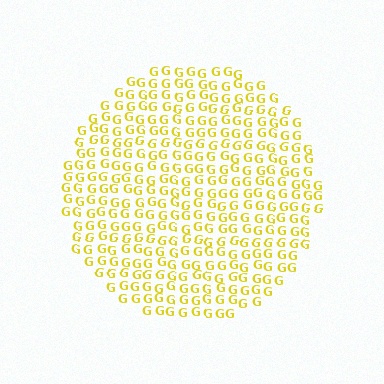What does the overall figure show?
The overall figure shows a circle.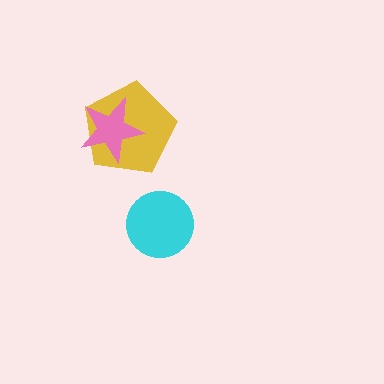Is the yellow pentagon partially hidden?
Yes, it is partially covered by another shape.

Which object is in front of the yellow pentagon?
The pink star is in front of the yellow pentagon.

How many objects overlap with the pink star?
1 object overlaps with the pink star.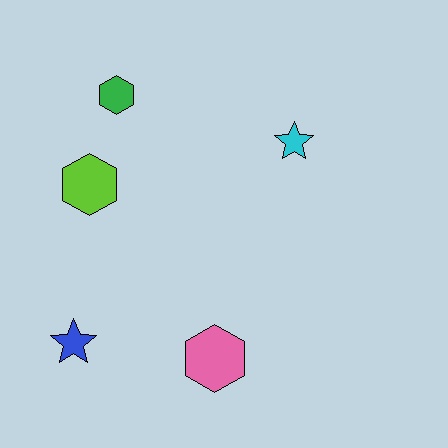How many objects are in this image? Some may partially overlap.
There are 5 objects.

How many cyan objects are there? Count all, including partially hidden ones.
There is 1 cyan object.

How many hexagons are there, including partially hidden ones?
There are 3 hexagons.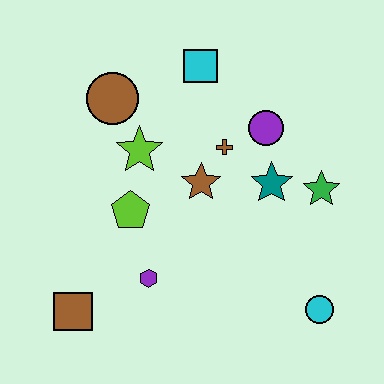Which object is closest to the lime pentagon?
The lime star is closest to the lime pentagon.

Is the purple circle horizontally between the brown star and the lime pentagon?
No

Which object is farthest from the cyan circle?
The brown circle is farthest from the cyan circle.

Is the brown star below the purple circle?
Yes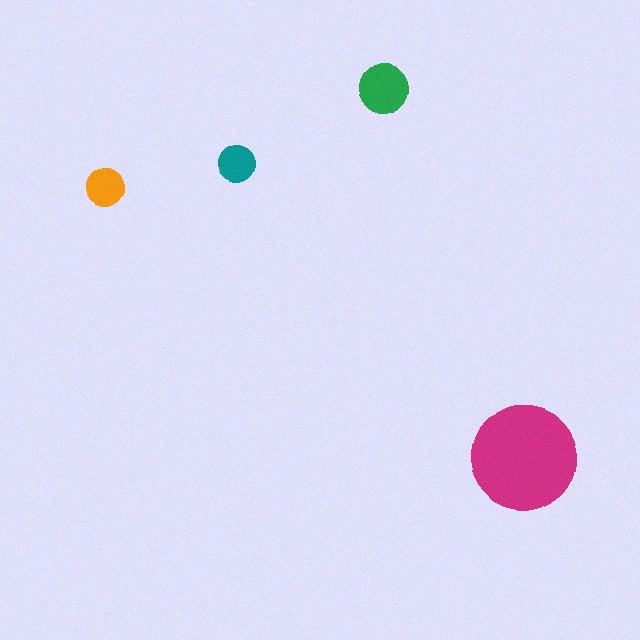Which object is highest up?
The green circle is topmost.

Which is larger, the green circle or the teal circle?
The green one.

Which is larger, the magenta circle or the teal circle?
The magenta one.